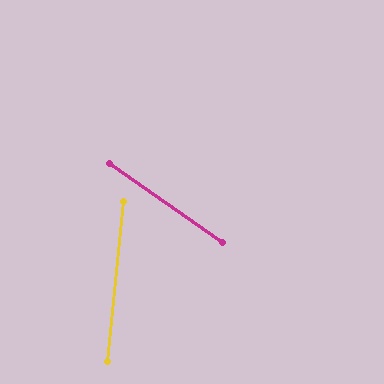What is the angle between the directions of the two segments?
Approximately 61 degrees.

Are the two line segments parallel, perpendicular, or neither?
Neither parallel nor perpendicular — they differ by about 61°.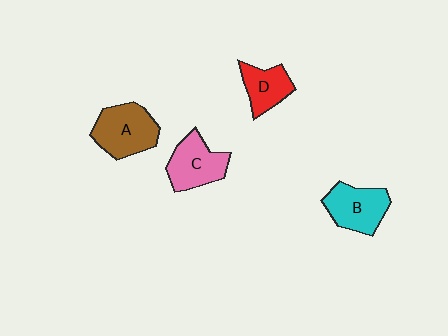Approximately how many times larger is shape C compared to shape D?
Approximately 1.3 times.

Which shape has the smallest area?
Shape D (red).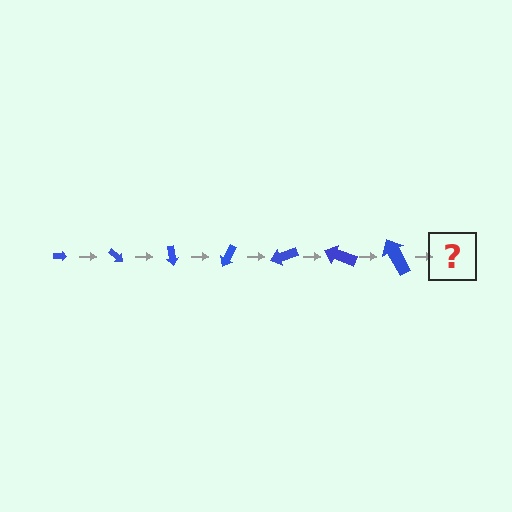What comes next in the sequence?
The next element should be an arrow, larger than the previous one and rotated 280 degrees from the start.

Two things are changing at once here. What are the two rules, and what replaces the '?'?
The two rules are that the arrow grows larger each step and it rotates 40 degrees each step. The '?' should be an arrow, larger than the previous one and rotated 280 degrees from the start.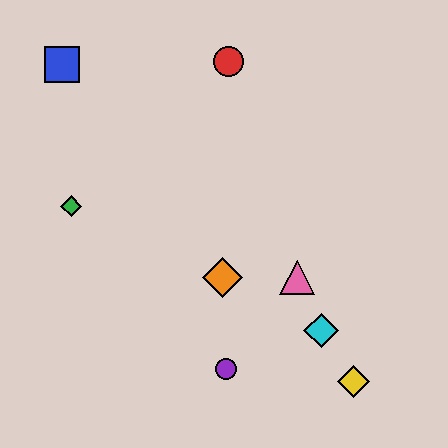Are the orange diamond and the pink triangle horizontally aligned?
Yes, both are at y≈277.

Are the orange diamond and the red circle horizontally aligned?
No, the orange diamond is at y≈277 and the red circle is at y≈62.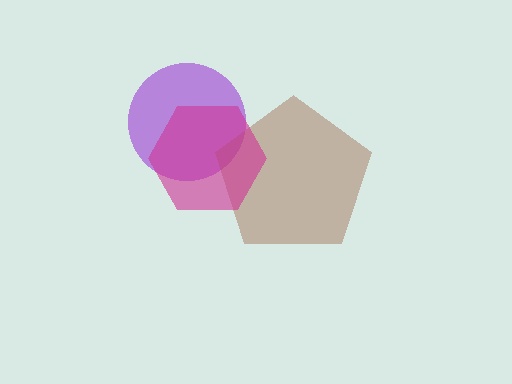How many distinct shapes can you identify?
There are 3 distinct shapes: a purple circle, a brown pentagon, a magenta hexagon.